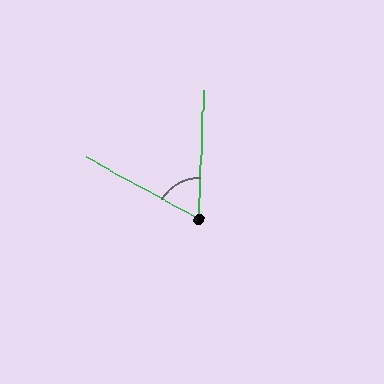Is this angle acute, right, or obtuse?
It is acute.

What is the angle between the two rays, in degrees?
Approximately 64 degrees.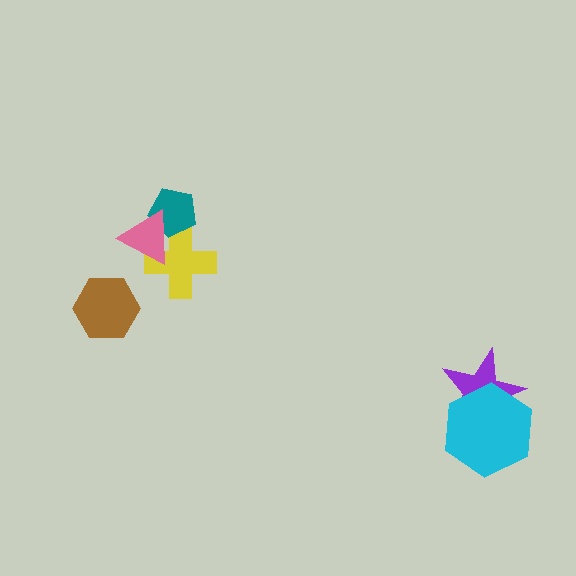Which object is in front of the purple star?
The cyan hexagon is in front of the purple star.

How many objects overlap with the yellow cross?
2 objects overlap with the yellow cross.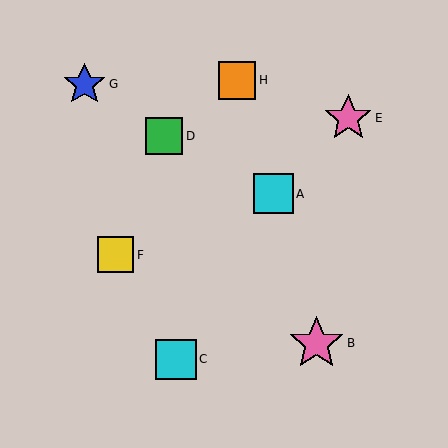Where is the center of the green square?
The center of the green square is at (164, 136).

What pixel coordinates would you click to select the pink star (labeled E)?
Click at (348, 118) to select the pink star E.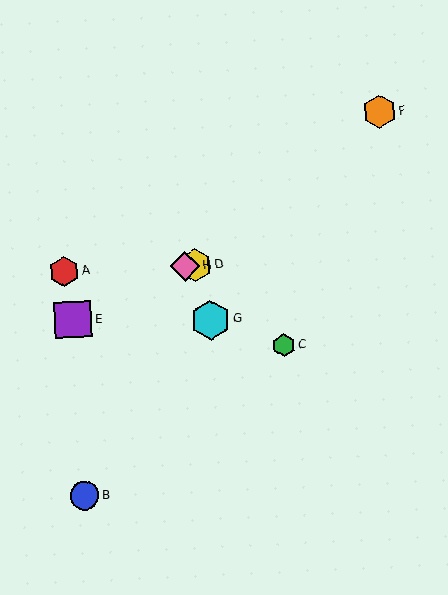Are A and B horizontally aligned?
No, A is at y≈272 and B is at y≈496.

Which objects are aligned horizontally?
Objects A, D, H are aligned horizontally.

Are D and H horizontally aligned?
Yes, both are at y≈266.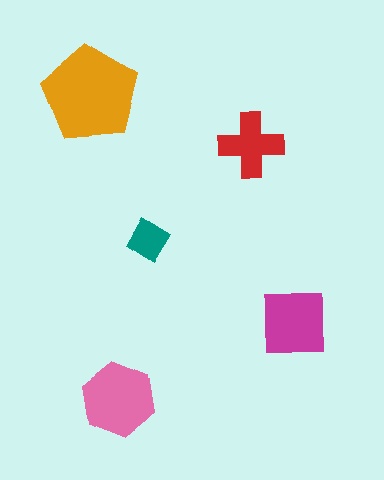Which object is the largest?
The orange pentagon.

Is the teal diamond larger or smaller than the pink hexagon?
Smaller.